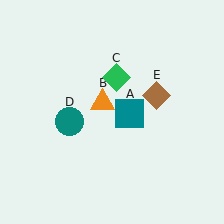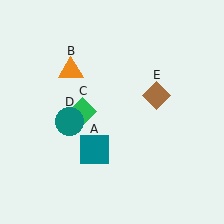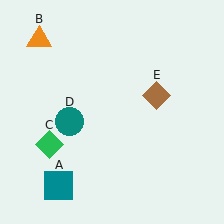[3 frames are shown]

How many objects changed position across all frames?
3 objects changed position: teal square (object A), orange triangle (object B), green diamond (object C).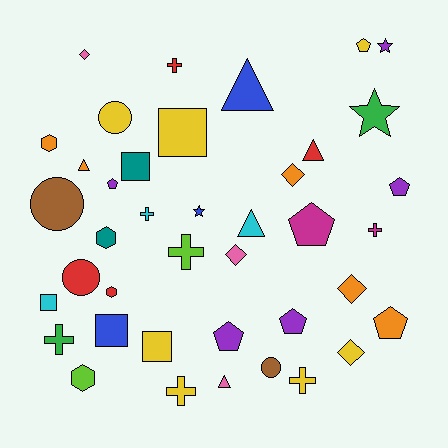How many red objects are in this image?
There are 4 red objects.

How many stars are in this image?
There are 3 stars.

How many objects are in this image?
There are 40 objects.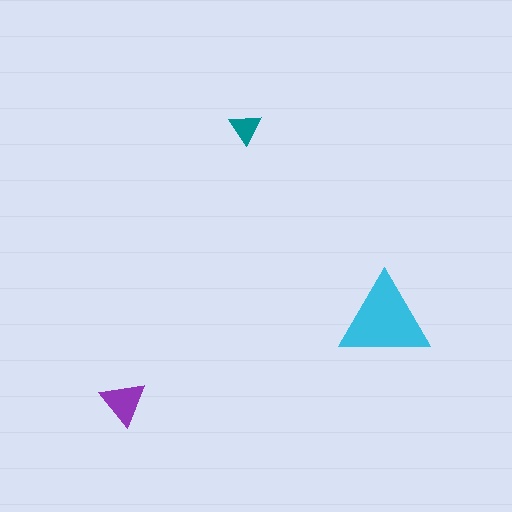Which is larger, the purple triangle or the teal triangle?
The purple one.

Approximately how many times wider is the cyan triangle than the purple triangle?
About 2 times wider.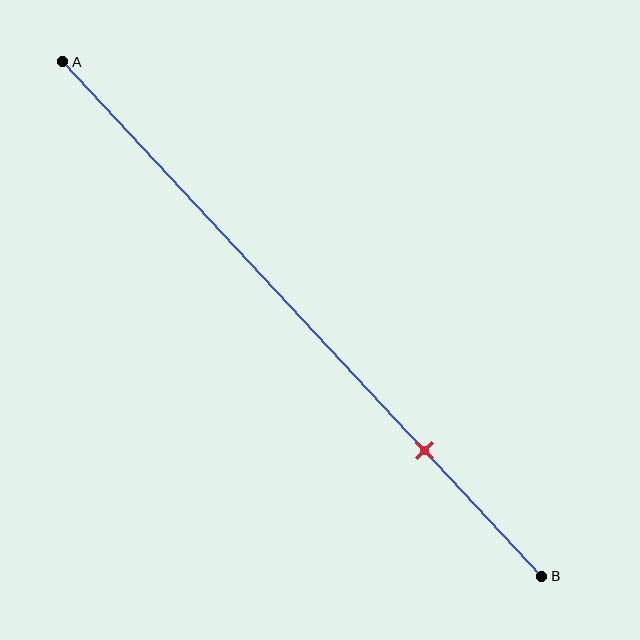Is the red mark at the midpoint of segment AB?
No, the mark is at about 75% from A, not at the 50% midpoint.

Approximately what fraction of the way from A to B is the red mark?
The red mark is approximately 75% of the way from A to B.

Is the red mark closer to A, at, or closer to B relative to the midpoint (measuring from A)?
The red mark is closer to point B than the midpoint of segment AB.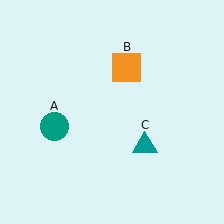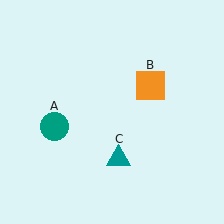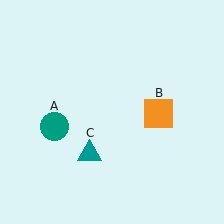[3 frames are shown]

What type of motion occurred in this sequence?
The orange square (object B), teal triangle (object C) rotated clockwise around the center of the scene.